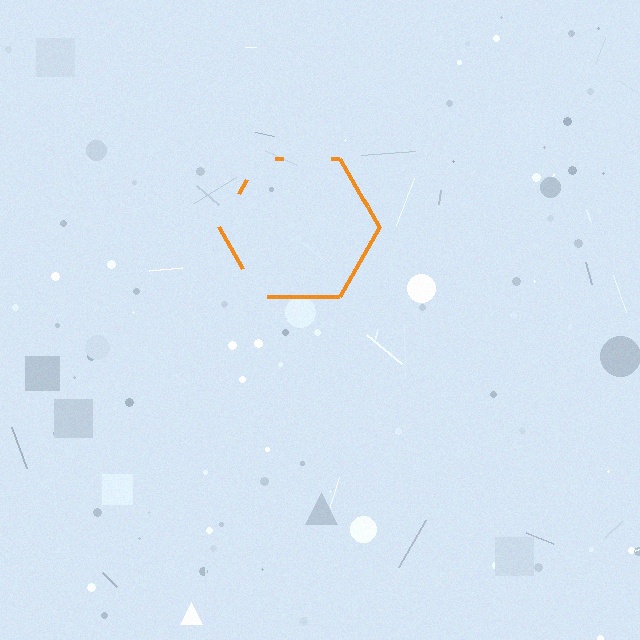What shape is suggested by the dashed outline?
The dashed outline suggests a hexagon.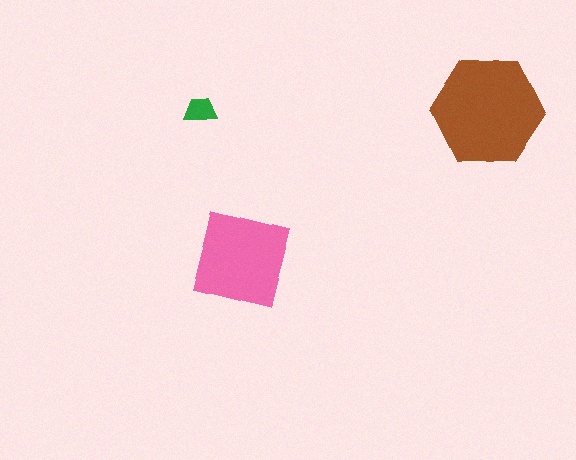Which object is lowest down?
The pink square is bottommost.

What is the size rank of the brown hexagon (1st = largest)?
1st.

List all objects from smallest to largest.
The green trapezoid, the pink square, the brown hexagon.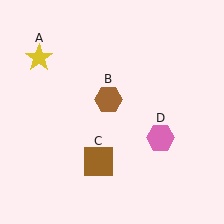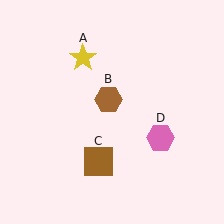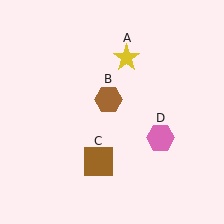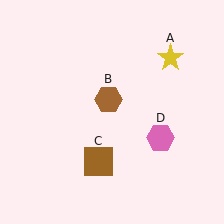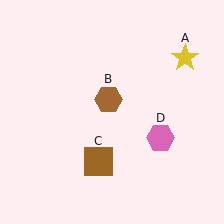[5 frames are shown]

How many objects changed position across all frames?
1 object changed position: yellow star (object A).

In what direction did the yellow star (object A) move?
The yellow star (object A) moved right.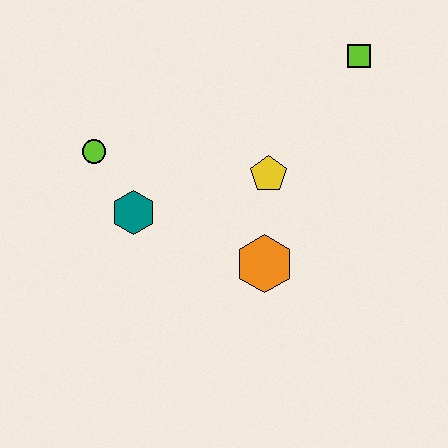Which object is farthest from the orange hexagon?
The lime square is farthest from the orange hexagon.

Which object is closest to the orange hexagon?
The yellow pentagon is closest to the orange hexagon.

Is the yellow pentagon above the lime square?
No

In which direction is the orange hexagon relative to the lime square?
The orange hexagon is below the lime square.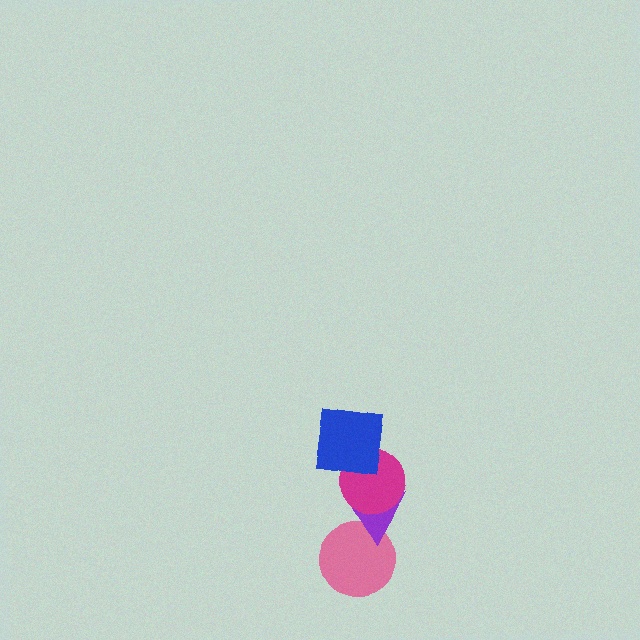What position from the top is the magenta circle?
The magenta circle is 2nd from the top.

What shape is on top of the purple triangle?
The magenta circle is on top of the purple triangle.